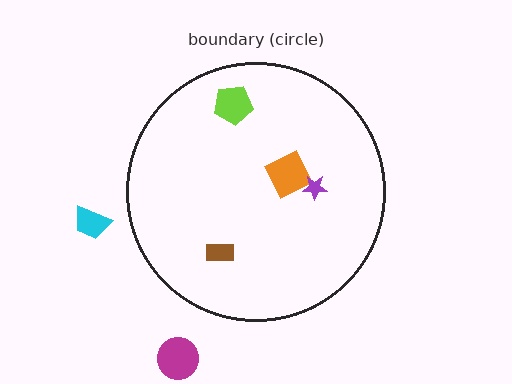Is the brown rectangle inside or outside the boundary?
Inside.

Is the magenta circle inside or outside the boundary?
Outside.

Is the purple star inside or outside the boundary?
Inside.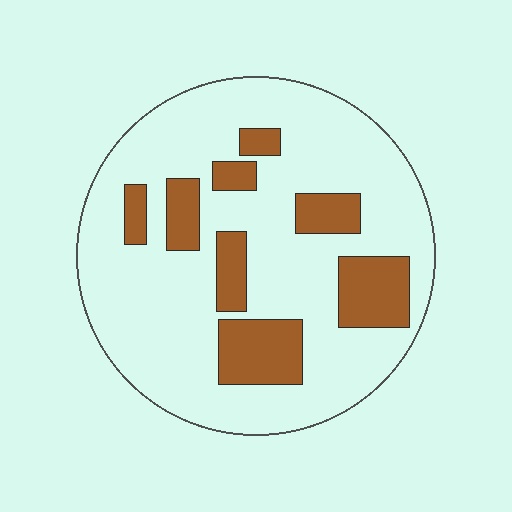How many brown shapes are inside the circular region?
8.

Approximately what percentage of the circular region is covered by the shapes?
Approximately 20%.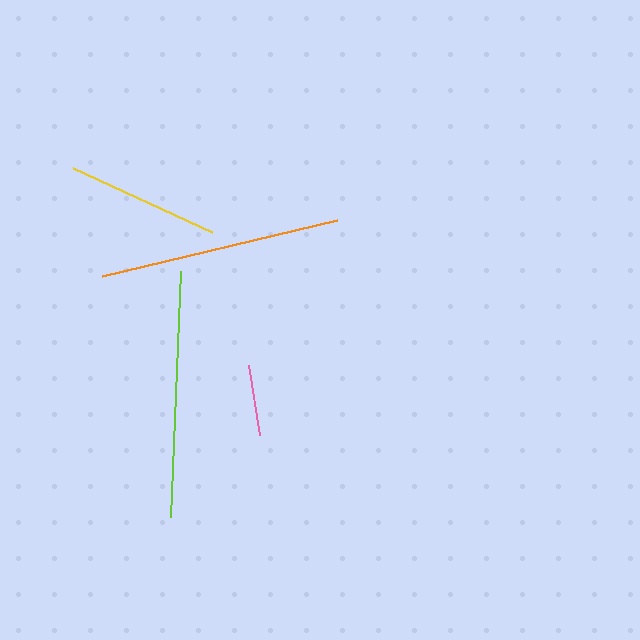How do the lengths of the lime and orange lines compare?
The lime and orange lines are approximately the same length.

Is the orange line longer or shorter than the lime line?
The lime line is longer than the orange line.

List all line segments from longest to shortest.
From longest to shortest: lime, orange, yellow, pink.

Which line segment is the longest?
The lime line is the longest at approximately 247 pixels.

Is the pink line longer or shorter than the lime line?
The lime line is longer than the pink line.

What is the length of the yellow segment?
The yellow segment is approximately 153 pixels long.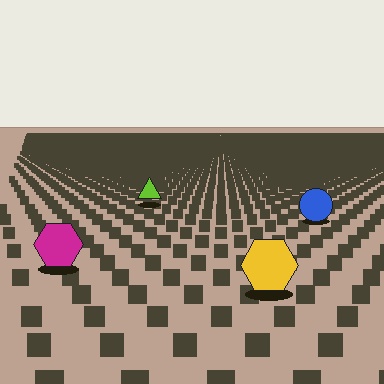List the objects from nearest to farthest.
From nearest to farthest: the yellow hexagon, the magenta hexagon, the blue circle, the lime triangle.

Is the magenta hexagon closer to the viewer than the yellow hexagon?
No. The yellow hexagon is closer — you can tell from the texture gradient: the ground texture is coarser near it.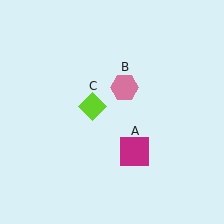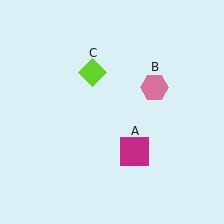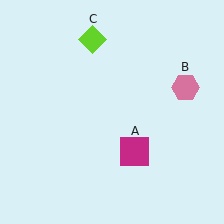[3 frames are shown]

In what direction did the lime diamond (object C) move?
The lime diamond (object C) moved up.